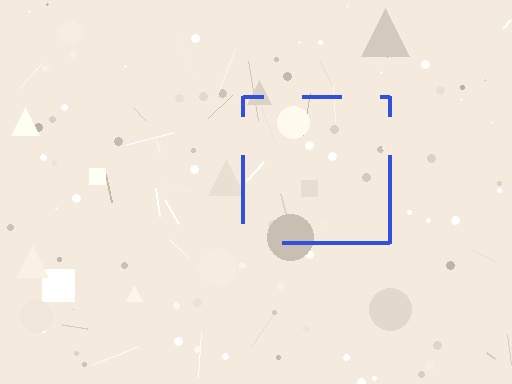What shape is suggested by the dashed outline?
The dashed outline suggests a square.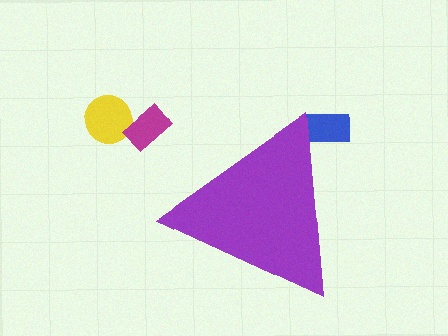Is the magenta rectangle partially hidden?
No, the magenta rectangle is fully visible.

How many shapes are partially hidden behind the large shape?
1 shape is partially hidden.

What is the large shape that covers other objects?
A purple triangle.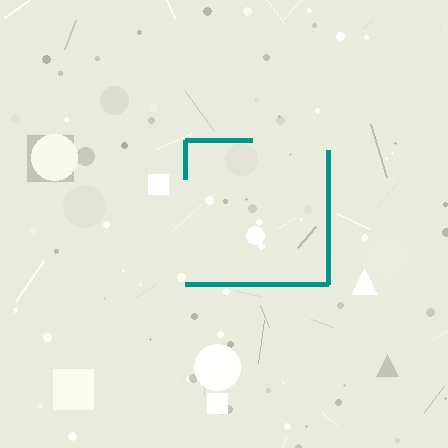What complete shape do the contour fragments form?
The contour fragments form a square.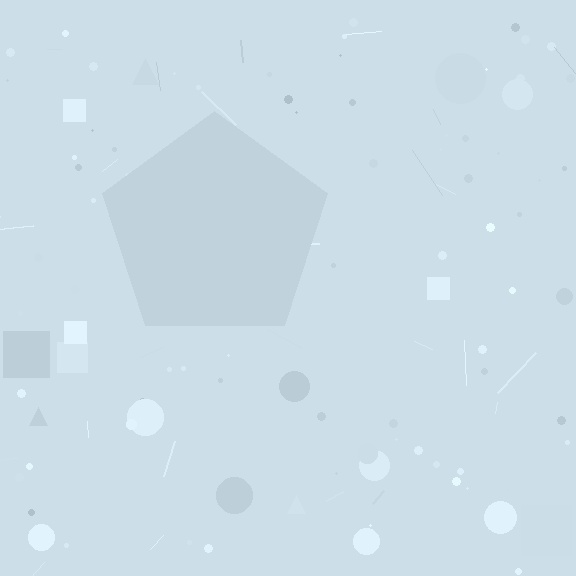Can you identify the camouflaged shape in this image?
The camouflaged shape is a pentagon.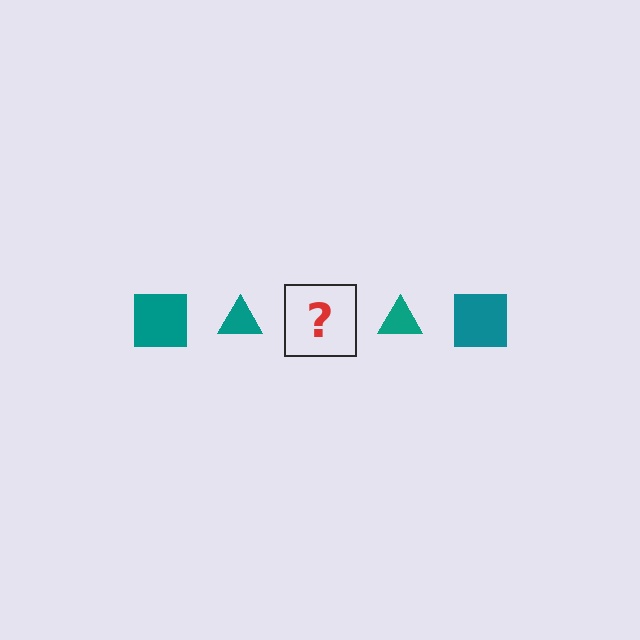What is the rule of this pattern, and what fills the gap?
The rule is that the pattern cycles through square, triangle shapes in teal. The gap should be filled with a teal square.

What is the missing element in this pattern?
The missing element is a teal square.